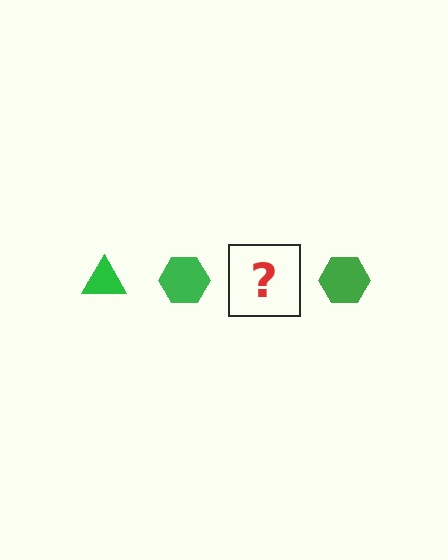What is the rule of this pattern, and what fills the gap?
The rule is that the pattern cycles through triangle, hexagon shapes in green. The gap should be filled with a green triangle.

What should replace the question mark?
The question mark should be replaced with a green triangle.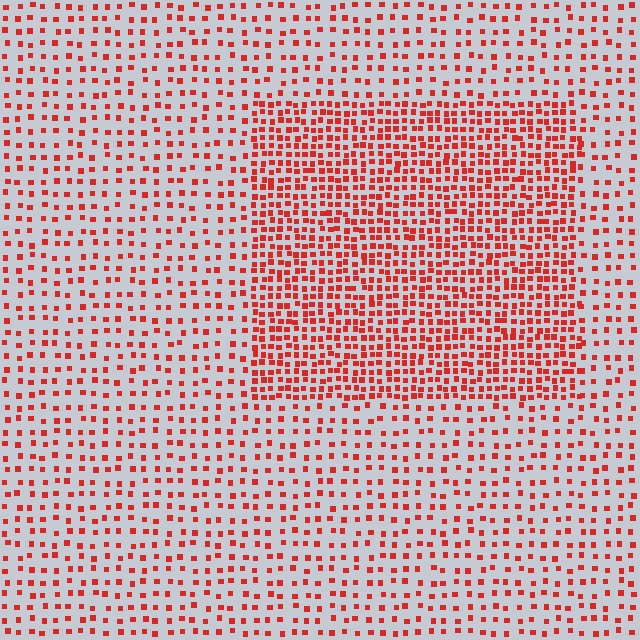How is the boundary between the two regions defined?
The boundary is defined by a change in element density (approximately 2.2x ratio). All elements are the same color, size, and shape.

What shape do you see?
I see a rectangle.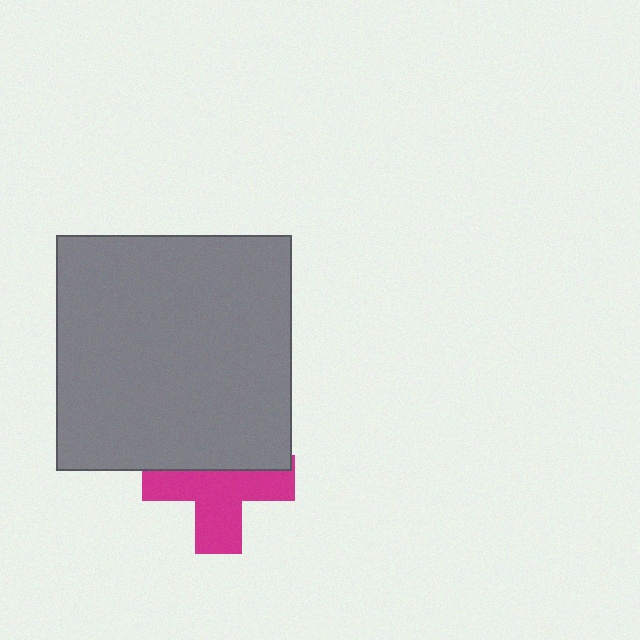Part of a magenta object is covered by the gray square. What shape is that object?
It is a cross.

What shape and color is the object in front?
The object in front is a gray square.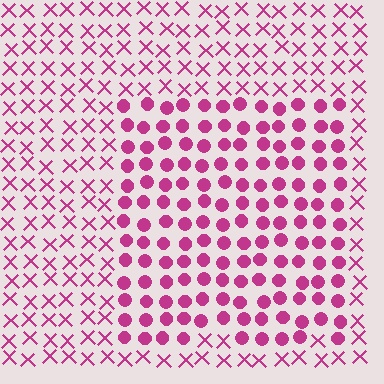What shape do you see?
I see a rectangle.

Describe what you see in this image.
The image is filled with small magenta elements arranged in a uniform grid. A rectangle-shaped region contains circles, while the surrounding area contains X marks. The boundary is defined purely by the change in element shape.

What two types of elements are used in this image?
The image uses circles inside the rectangle region and X marks outside it.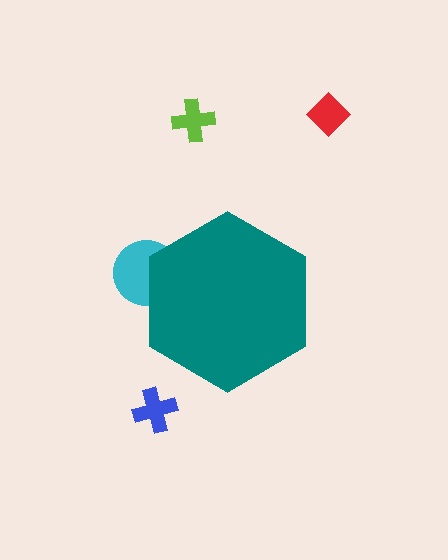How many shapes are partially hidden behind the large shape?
1 shape is partially hidden.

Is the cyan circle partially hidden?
Yes, the cyan circle is partially hidden behind the teal hexagon.